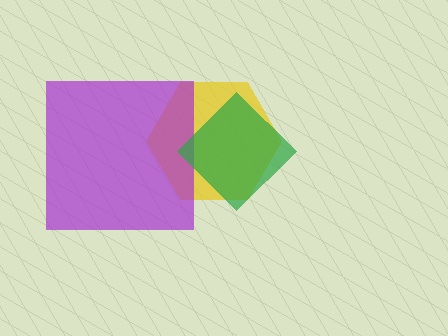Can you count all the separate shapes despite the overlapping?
Yes, there are 3 separate shapes.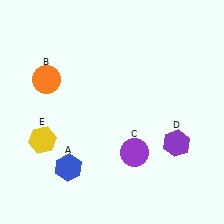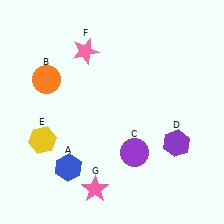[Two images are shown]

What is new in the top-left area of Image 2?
A pink star (F) was added in the top-left area of Image 2.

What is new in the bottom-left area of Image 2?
A pink star (G) was added in the bottom-left area of Image 2.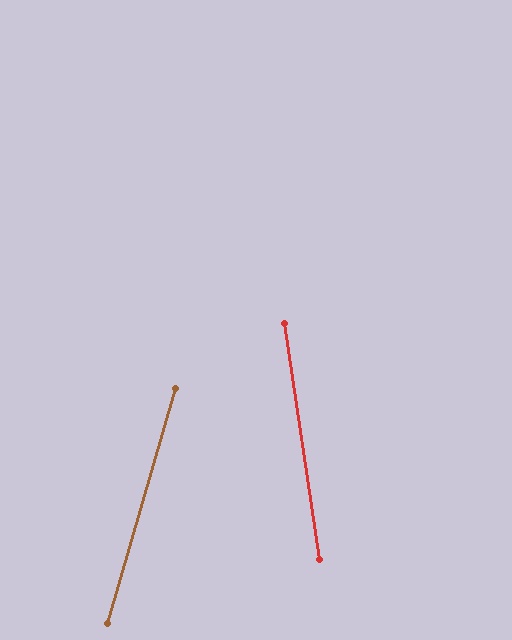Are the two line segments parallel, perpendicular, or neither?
Neither parallel nor perpendicular — they differ by about 24°.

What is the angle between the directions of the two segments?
Approximately 24 degrees.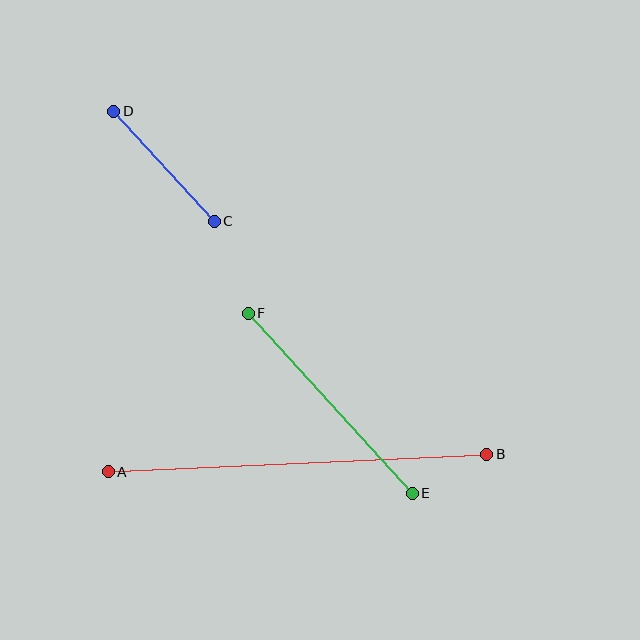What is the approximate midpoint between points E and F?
The midpoint is at approximately (330, 403) pixels.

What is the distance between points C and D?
The distance is approximately 149 pixels.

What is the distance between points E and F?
The distance is approximately 244 pixels.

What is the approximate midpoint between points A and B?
The midpoint is at approximately (297, 463) pixels.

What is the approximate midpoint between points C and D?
The midpoint is at approximately (164, 166) pixels.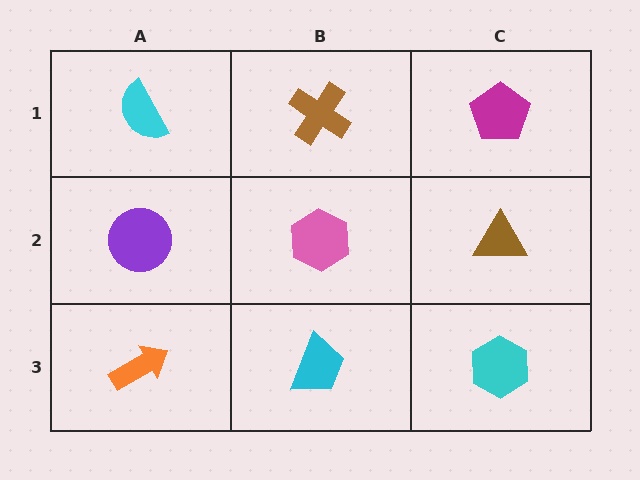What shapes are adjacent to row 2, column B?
A brown cross (row 1, column B), a cyan trapezoid (row 3, column B), a purple circle (row 2, column A), a brown triangle (row 2, column C).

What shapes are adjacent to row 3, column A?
A purple circle (row 2, column A), a cyan trapezoid (row 3, column B).